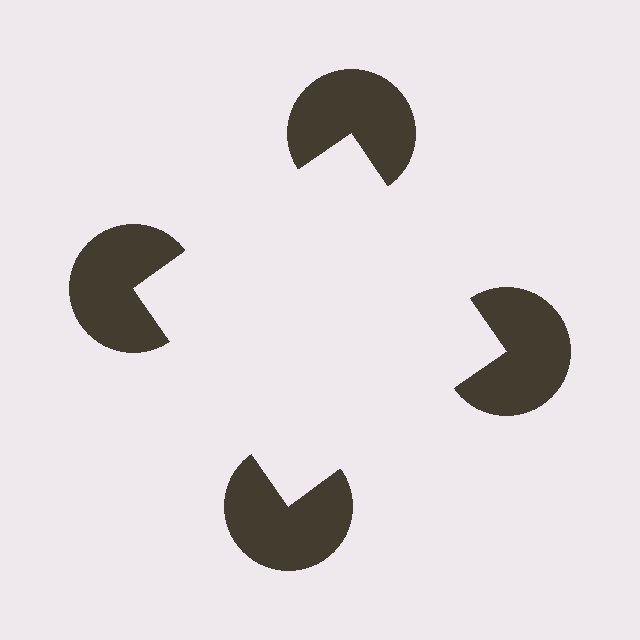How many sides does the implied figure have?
4 sides.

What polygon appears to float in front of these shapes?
An illusory square — its edges are inferred from the aligned wedge cuts in the pac-man discs, not physically drawn.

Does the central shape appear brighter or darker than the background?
It typically appears slightly brighter than the background, even though no actual brightness change is drawn.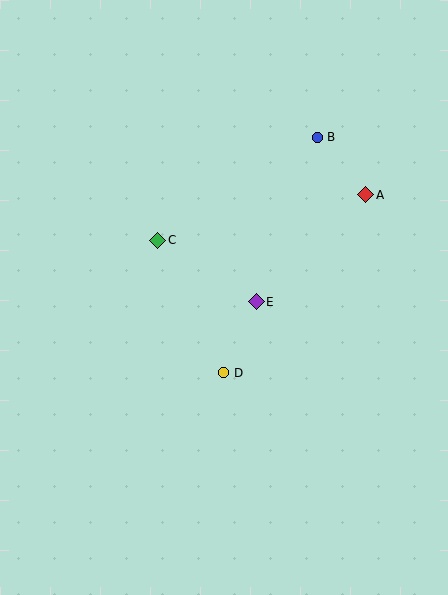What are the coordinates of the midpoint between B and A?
The midpoint between B and A is at (342, 166).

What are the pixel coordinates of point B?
Point B is at (317, 137).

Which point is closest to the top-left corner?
Point C is closest to the top-left corner.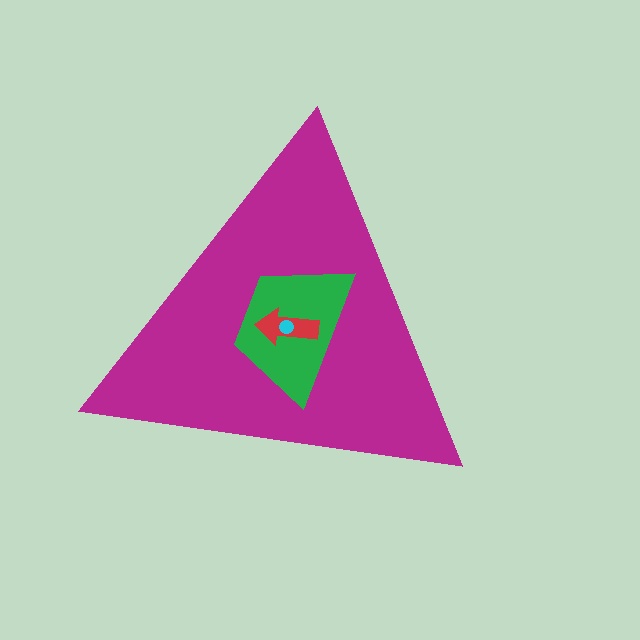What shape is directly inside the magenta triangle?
The green trapezoid.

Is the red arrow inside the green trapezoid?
Yes.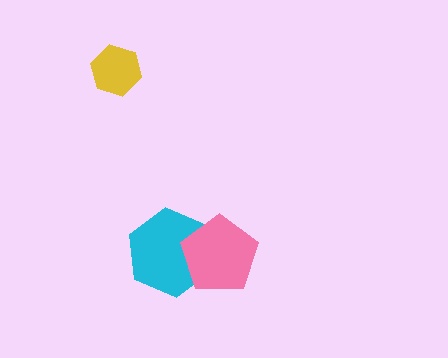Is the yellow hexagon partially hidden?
No, no other shape covers it.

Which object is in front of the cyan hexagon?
The pink pentagon is in front of the cyan hexagon.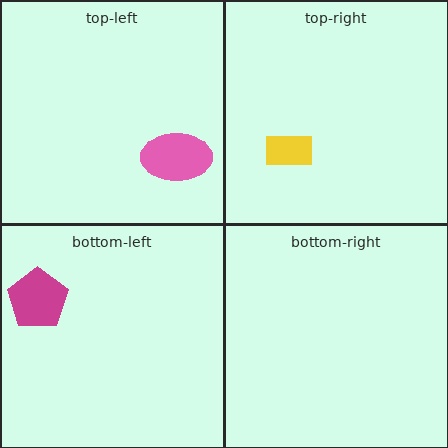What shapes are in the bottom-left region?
The magenta pentagon.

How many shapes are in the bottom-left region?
1.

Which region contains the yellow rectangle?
The top-right region.